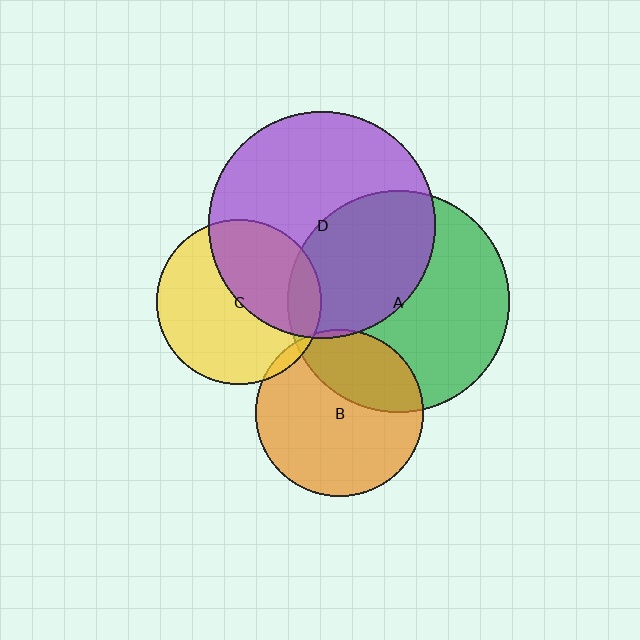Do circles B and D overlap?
Yes.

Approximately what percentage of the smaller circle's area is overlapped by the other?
Approximately 5%.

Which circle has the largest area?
Circle D (purple).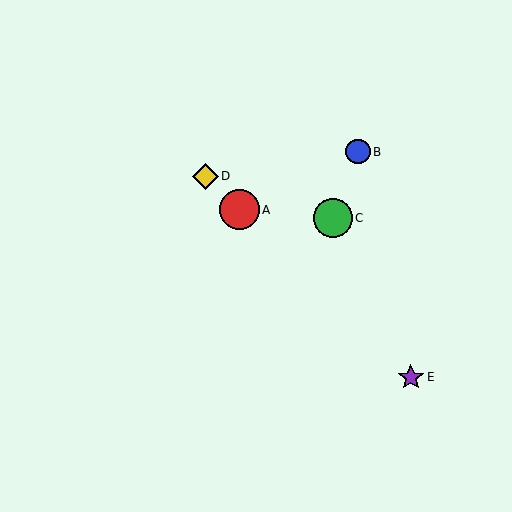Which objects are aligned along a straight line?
Objects A, D, E are aligned along a straight line.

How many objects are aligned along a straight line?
3 objects (A, D, E) are aligned along a straight line.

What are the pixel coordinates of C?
Object C is at (333, 218).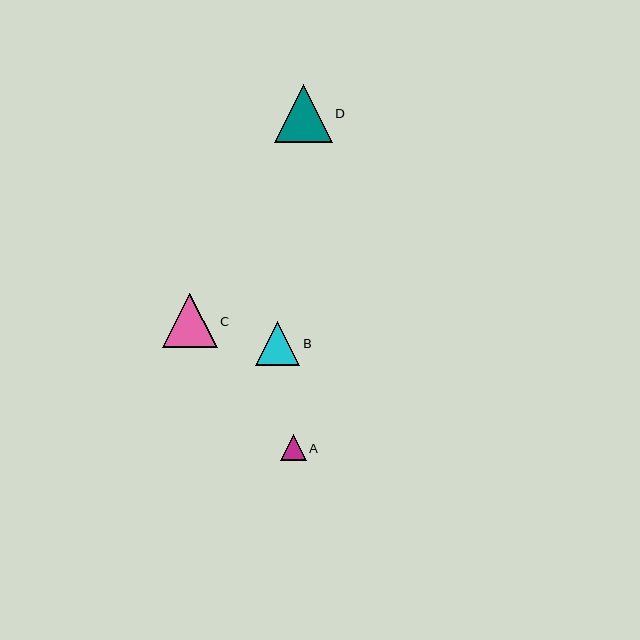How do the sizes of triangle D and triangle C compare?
Triangle D and triangle C are approximately the same size.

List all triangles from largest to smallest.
From largest to smallest: D, C, B, A.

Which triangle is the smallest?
Triangle A is the smallest with a size of approximately 26 pixels.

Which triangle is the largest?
Triangle D is the largest with a size of approximately 58 pixels.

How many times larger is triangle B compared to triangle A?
Triangle B is approximately 1.7 times the size of triangle A.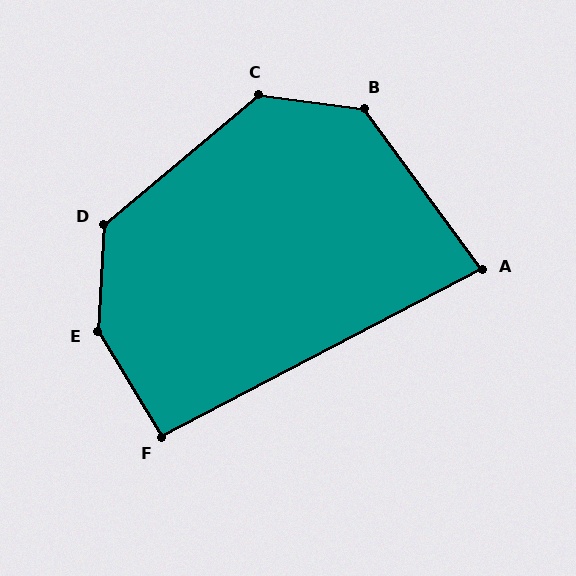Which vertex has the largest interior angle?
E, at approximately 146 degrees.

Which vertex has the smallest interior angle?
A, at approximately 81 degrees.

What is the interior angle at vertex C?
Approximately 133 degrees (obtuse).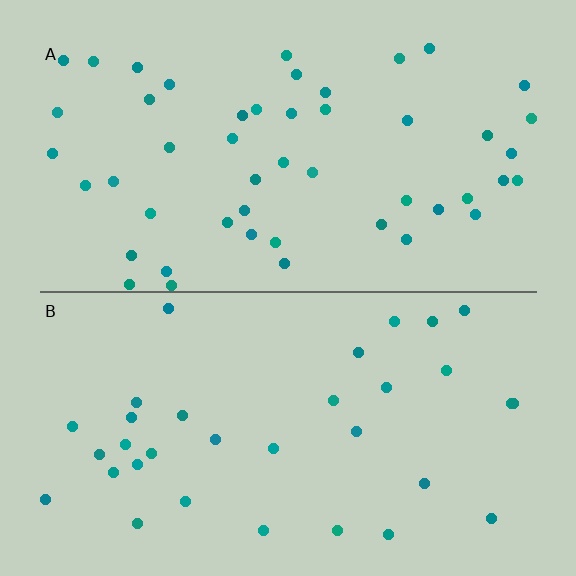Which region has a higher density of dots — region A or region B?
A (the top).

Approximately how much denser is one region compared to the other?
Approximately 1.5× — region A over region B.